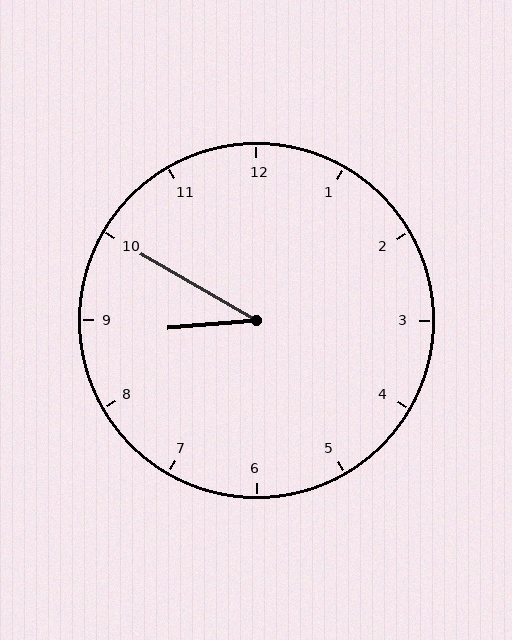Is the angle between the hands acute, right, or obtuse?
It is acute.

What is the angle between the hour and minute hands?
Approximately 35 degrees.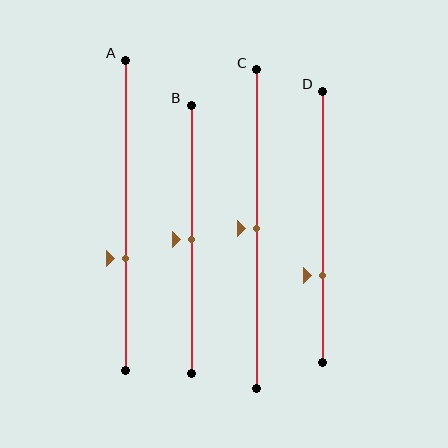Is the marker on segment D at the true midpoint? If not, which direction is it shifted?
No, the marker on segment D is shifted downward by about 18% of the segment length.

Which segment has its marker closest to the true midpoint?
Segment B has its marker closest to the true midpoint.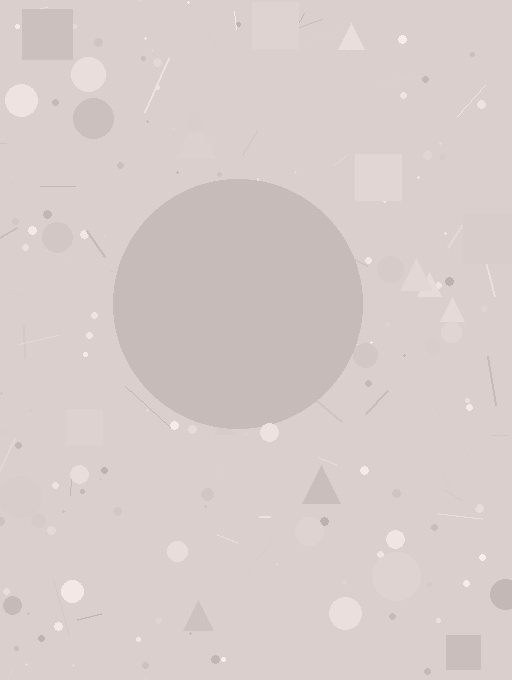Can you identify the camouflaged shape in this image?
The camouflaged shape is a circle.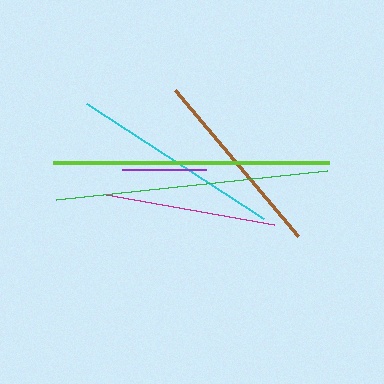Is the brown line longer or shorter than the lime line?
The lime line is longer than the brown line.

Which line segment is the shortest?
The purple line is the shortest at approximately 83 pixels.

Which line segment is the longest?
The lime line is the longest at approximately 276 pixels.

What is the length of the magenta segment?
The magenta segment is approximately 171 pixels long.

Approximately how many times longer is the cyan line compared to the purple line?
The cyan line is approximately 2.5 times the length of the purple line.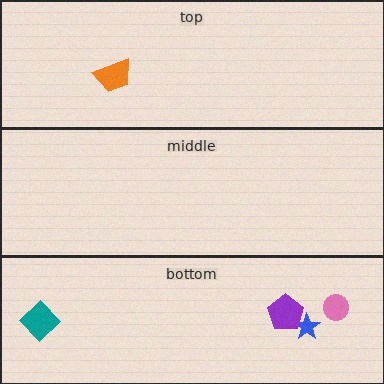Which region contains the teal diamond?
The bottom region.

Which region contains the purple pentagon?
The bottom region.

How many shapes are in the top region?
1.